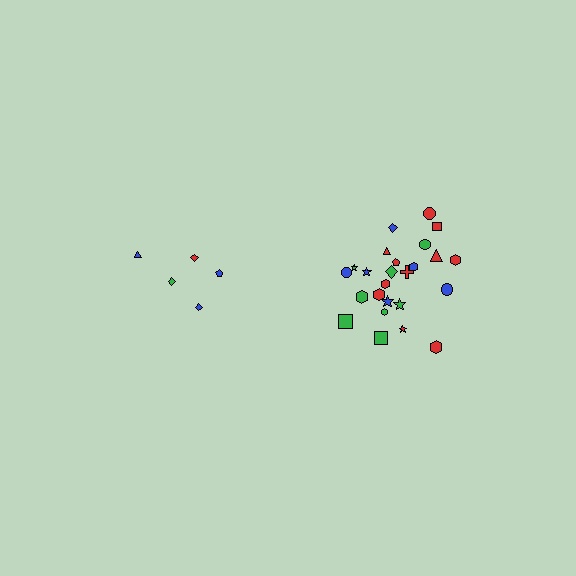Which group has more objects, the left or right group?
The right group.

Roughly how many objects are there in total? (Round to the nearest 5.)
Roughly 30 objects in total.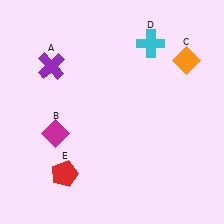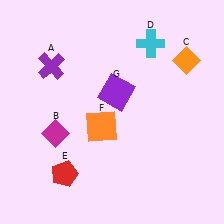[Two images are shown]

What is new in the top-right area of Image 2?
A purple square (G) was added in the top-right area of Image 2.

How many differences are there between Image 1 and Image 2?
There are 2 differences between the two images.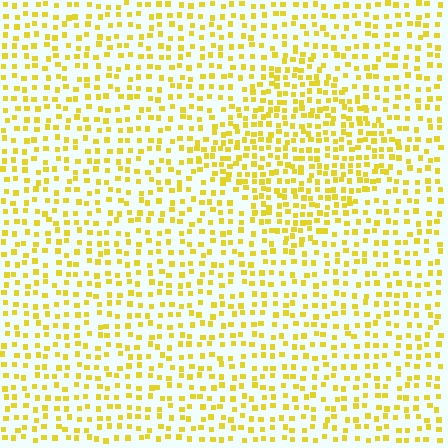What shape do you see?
I see a diamond.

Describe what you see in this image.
The image contains small yellow elements arranged at two different densities. A diamond-shaped region is visible where the elements are more densely packed than the surrounding area.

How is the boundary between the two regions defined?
The boundary is defined by a change in element density (approximately 1.6x ratio). All elements are the same color, size, and shape.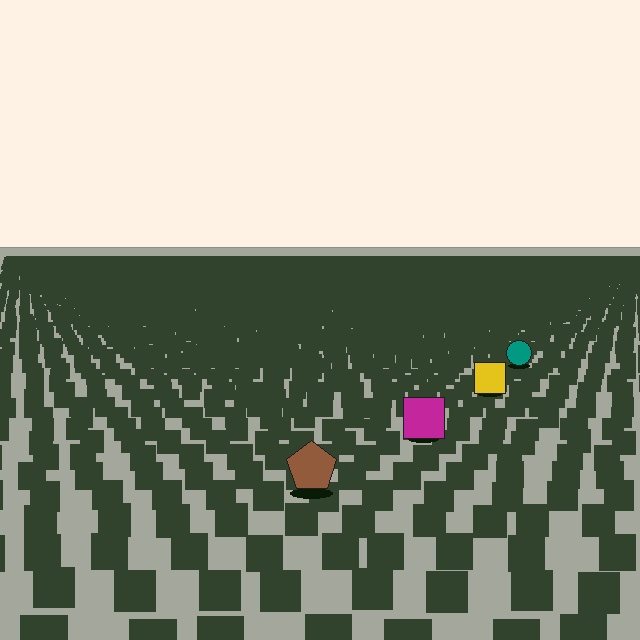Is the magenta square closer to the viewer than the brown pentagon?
No. The brown pentagon is closer — you can tell from the texture gradient: the ground texture is coarser near it.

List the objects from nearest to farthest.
From nearest to farthest: the brown pentagon, the magenta square, the yellow square, the teal circle.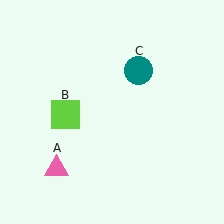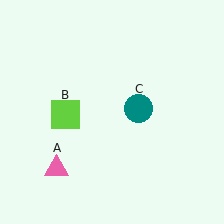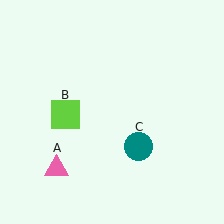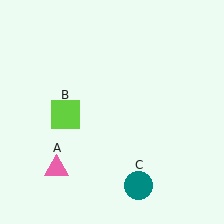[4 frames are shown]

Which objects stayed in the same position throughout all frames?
Pink triangle (object A) and lime square (object B) remained stationary.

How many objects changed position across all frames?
1 object changed position: teal circle (object C).